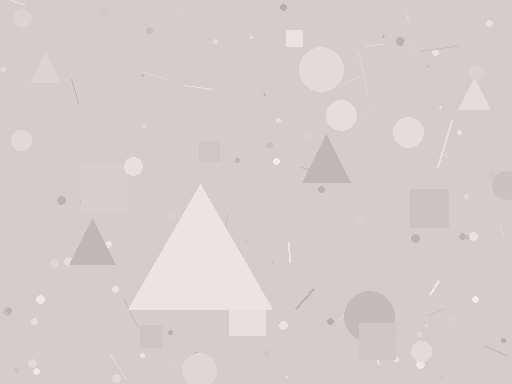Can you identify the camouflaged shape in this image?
The camouflaged shape is a triangle.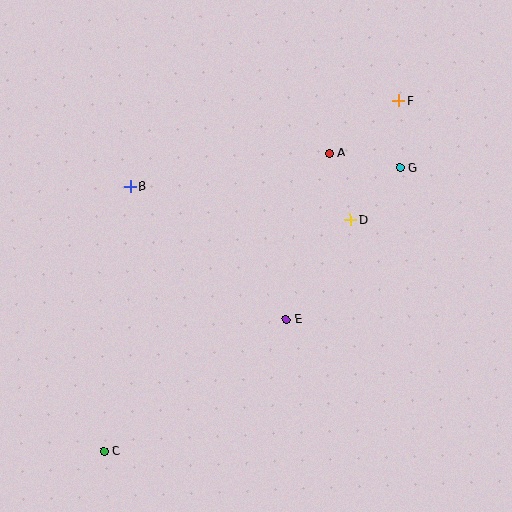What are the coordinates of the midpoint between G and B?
The midpoint between G and B is at (265, 177).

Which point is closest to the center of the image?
Point E at (286, 320) is closest to the center.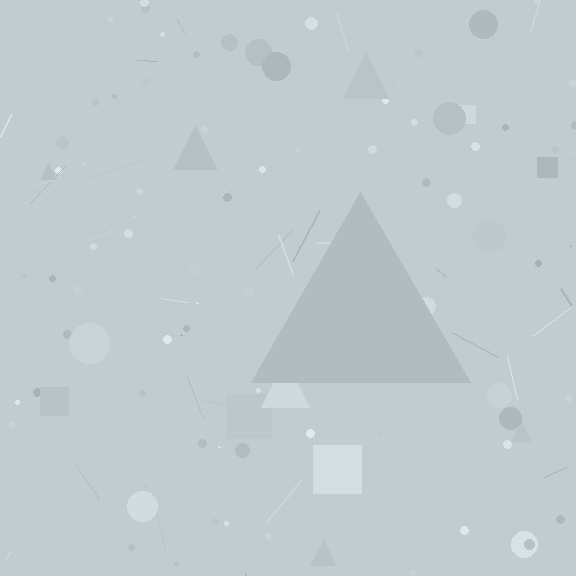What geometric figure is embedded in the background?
A triangle is embedded in the background.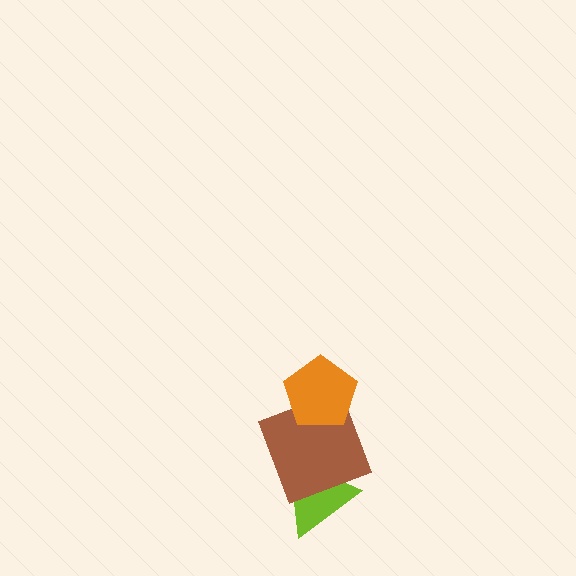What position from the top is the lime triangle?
The lime triangle is 3rd from the top.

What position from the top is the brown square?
The brown square is 2nd from the top.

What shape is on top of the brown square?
The orange pentagon is on top of the brown square.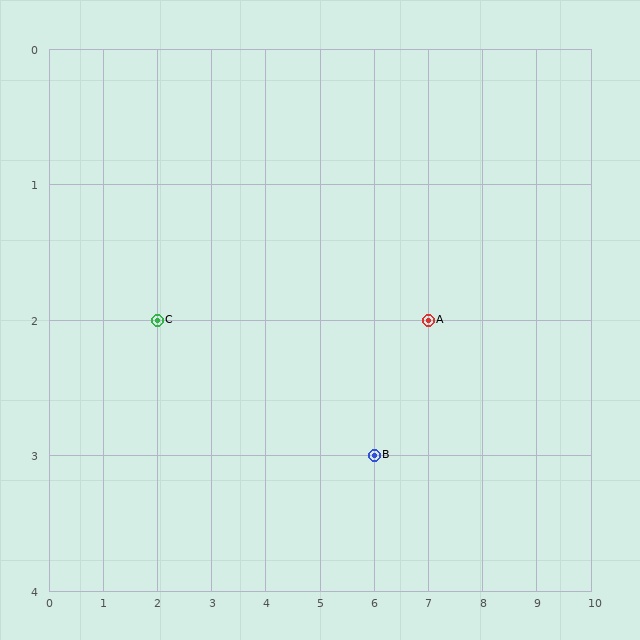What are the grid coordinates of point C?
Point C is at grid coordinates (2, 2).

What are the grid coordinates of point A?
Point A is at grid coordinates (7, 2).